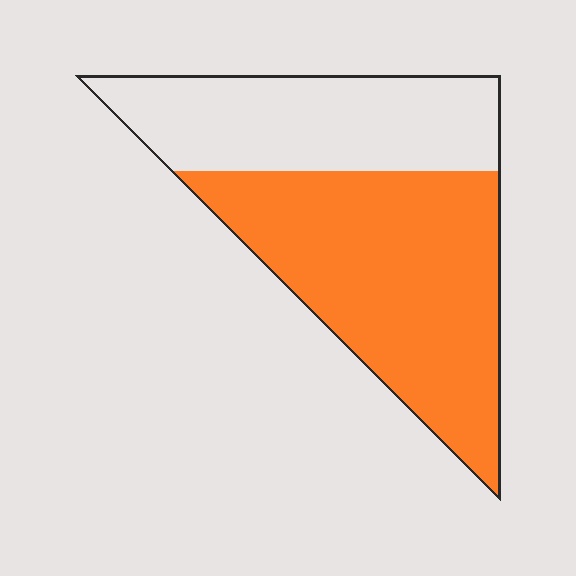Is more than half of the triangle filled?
Yes.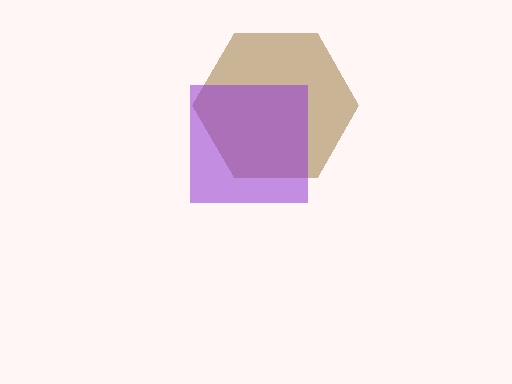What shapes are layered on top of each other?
The layered shapes are: a brown hexagon, a purple square.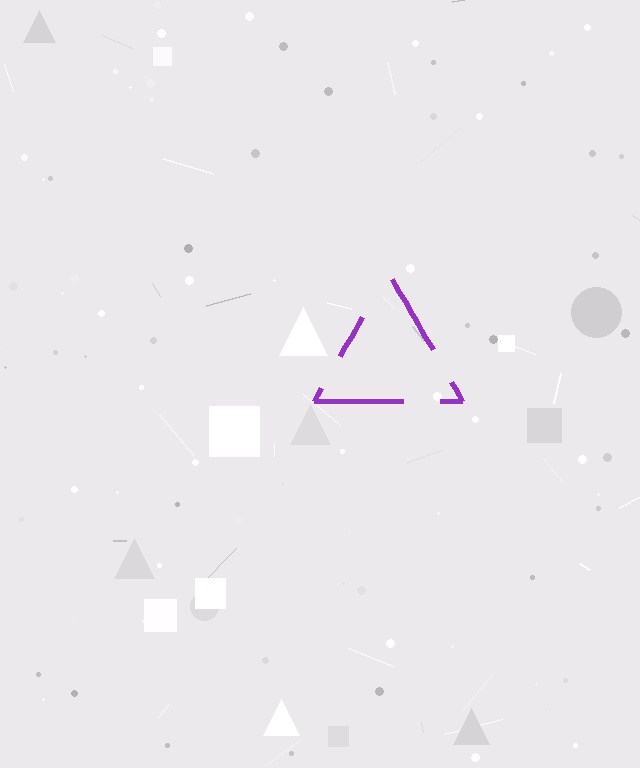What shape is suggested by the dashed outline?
The dashed outline suggests a triangle.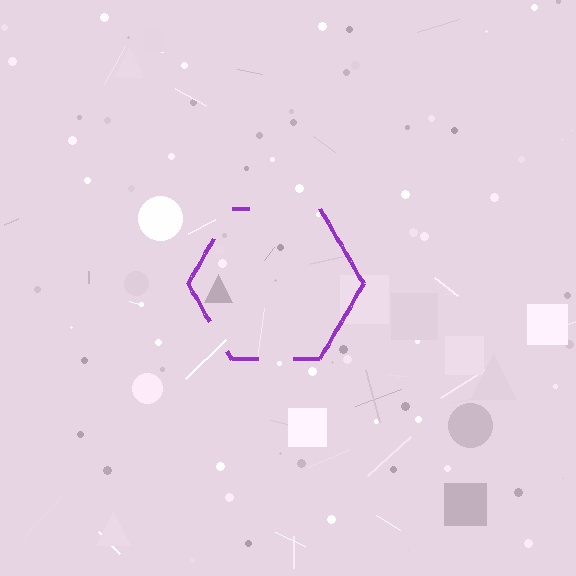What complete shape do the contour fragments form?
The contour fragments form a hexagon.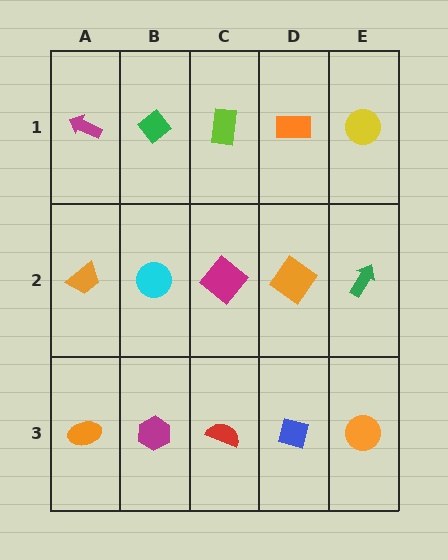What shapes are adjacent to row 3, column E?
A green arrow (row 2, column E), a blue diamond (row 3, column D).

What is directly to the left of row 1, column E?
An orange rectangle.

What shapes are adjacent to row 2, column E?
A yellow circle (row 1, column E), an orange circle (row 3, column E), an orange diamond (row 2, column D).